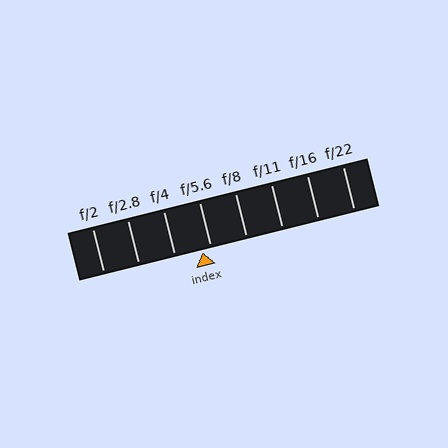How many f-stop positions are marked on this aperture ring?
There are 8 f-stop positions marked.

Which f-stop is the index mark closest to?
The index mark is closest to f/5.6.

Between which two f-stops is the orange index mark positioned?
The index mark is between f/4 and f/5.6.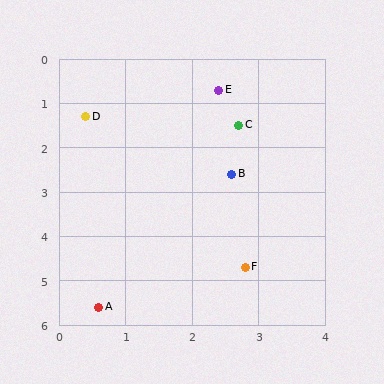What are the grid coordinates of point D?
Point D is at approximately (0.4, 1.3).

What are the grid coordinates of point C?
Point C is at approximately (2.7, 1.5).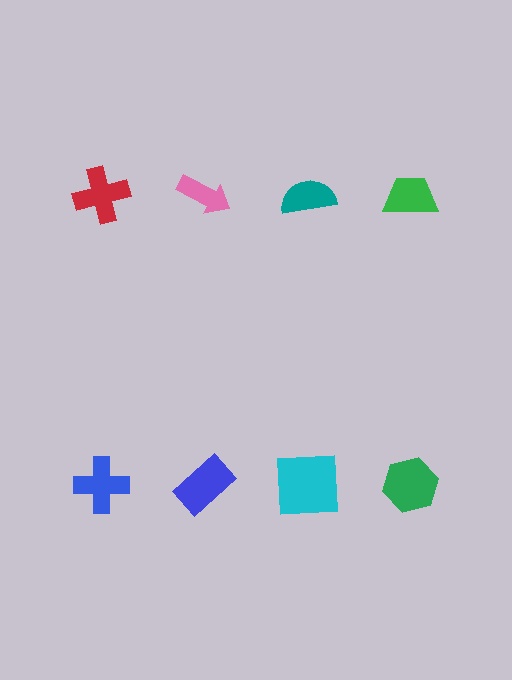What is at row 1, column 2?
A pink arrow.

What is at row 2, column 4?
A green hexagon.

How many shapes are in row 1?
4 shapes.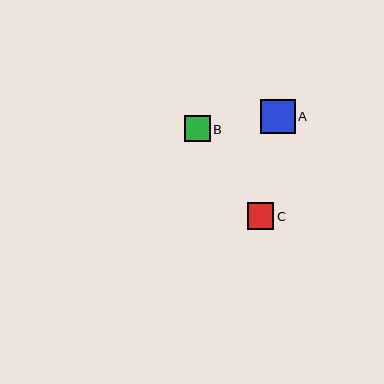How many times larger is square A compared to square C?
Square A is approximately 1.3 times the size of square C.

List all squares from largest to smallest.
From largest to smallest: A, C, B.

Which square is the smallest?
Square B is the smallest with a size of approximately 26 pixels.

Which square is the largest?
Square A is the largest with a size of approximately 34 pixels.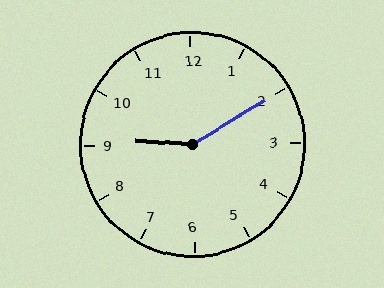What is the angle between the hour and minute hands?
Approximately 145 degrees.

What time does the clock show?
9:10.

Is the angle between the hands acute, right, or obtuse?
It is obtuse.